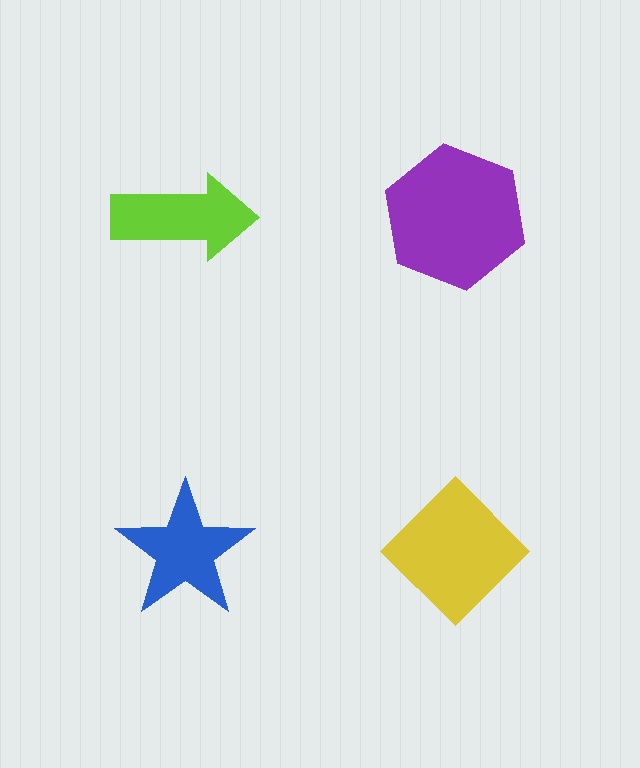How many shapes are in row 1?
2 shapes.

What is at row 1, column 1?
A lime arrow.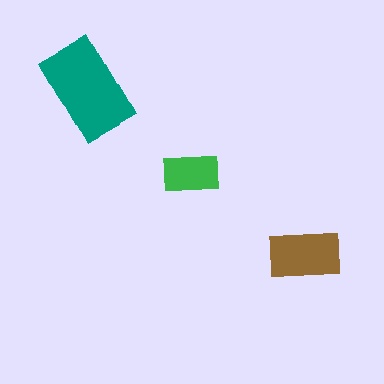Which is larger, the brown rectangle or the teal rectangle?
The teal one.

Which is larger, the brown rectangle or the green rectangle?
The brown one.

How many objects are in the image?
There are 3 objects in the image.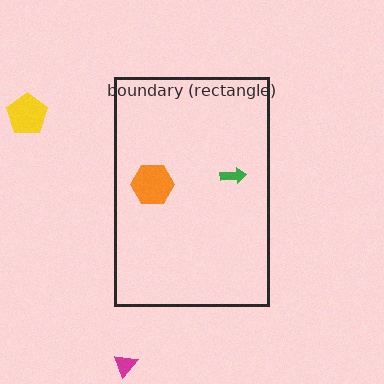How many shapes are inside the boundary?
2 inside, 2 outside.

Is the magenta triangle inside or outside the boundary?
Outside.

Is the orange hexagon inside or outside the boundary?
Inside.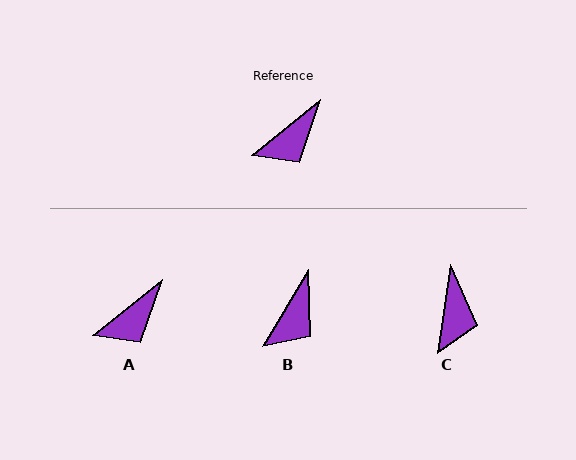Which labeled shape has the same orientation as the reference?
A.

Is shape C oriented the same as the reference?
No, it is off by about 43 degrees.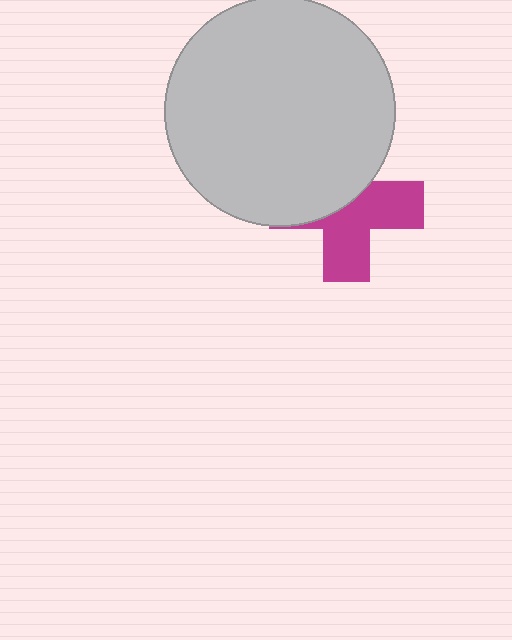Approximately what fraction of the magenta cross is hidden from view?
Roughly 48% of the magenta cross is hidden behind the light gray circle.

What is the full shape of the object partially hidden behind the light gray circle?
The partially hidden object is a magenta cross.